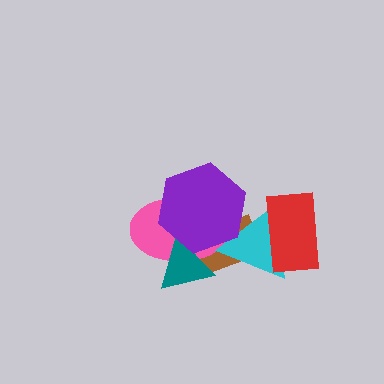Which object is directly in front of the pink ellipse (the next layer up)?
The cyan triangle is directly in front of the pink ellipse.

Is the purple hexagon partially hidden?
No, no other shape covers it.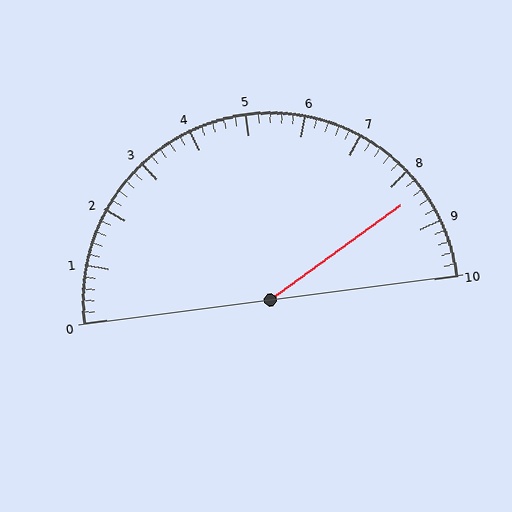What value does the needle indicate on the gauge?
The needle indicates approximately 8.4.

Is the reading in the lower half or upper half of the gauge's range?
The reading is in the upper half of the range (0 to 10).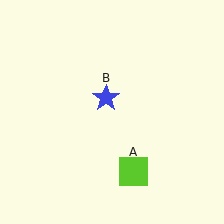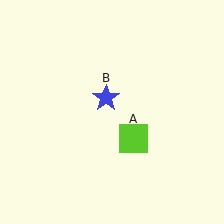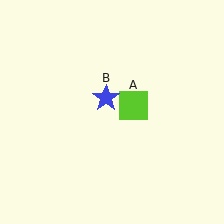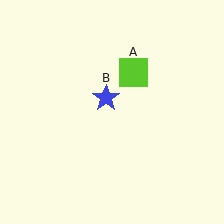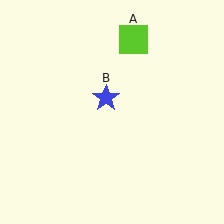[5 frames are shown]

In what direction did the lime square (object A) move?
The lime square (object A) moved up.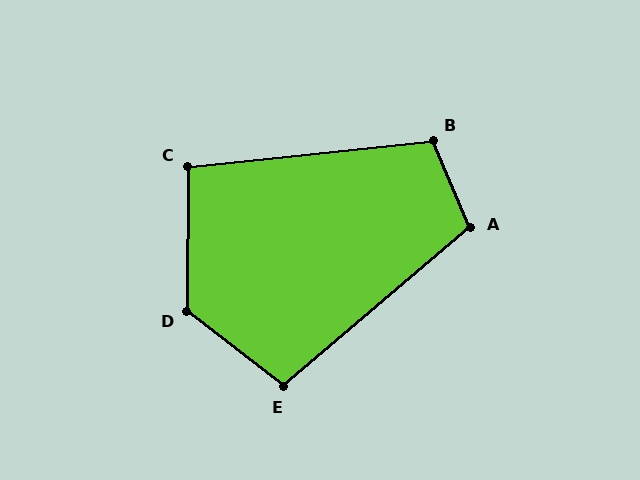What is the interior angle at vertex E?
Approximately 102 degrees (obtuse).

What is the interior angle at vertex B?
Approximately 107 degrees (obtuse).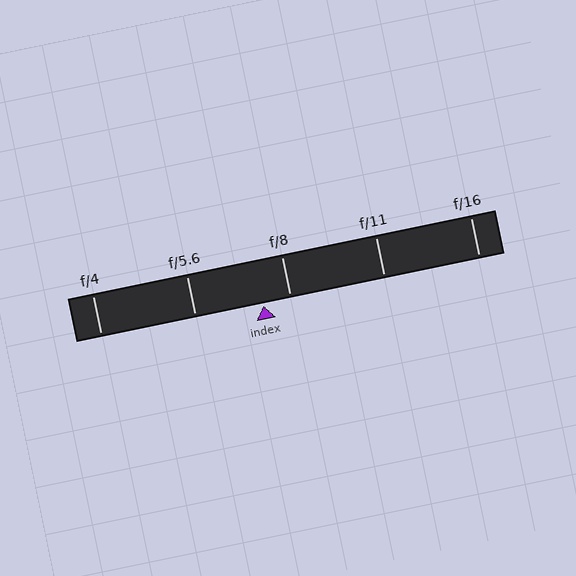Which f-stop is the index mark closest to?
The index mark is closest to f/8.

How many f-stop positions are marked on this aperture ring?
There are 5 f-stop positions marked.